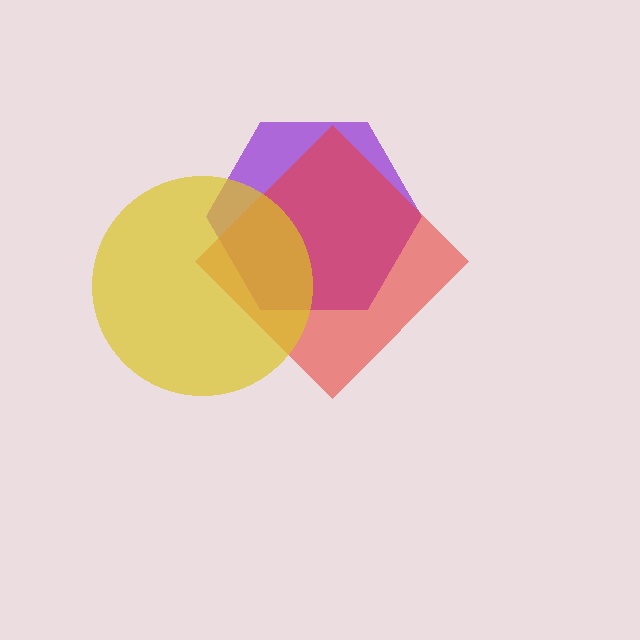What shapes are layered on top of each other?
The layered shapes are: a purple hexagon, a red diamond, a yellow circle.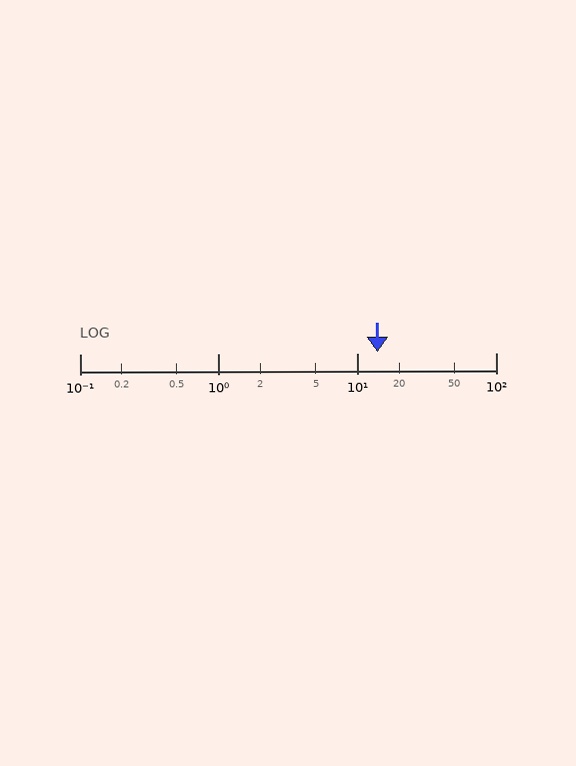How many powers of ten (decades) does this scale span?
The scale spans 3 decades, from 0.1 to 100.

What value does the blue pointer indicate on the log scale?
The pointer indicates approximately 14.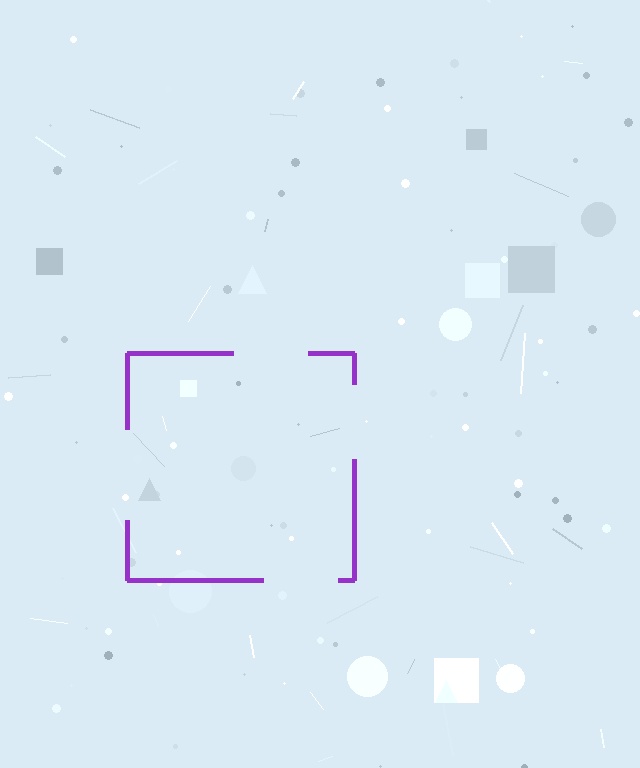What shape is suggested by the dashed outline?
The dashed outline suggests a square.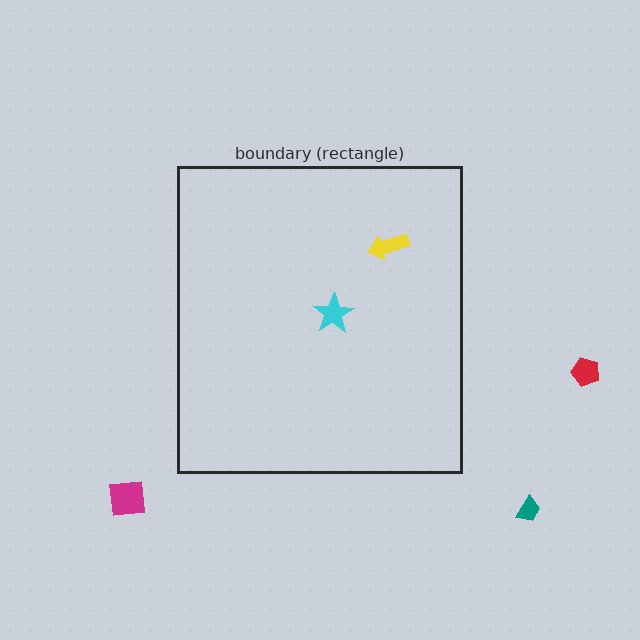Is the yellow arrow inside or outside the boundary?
Inside.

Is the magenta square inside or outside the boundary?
Outside.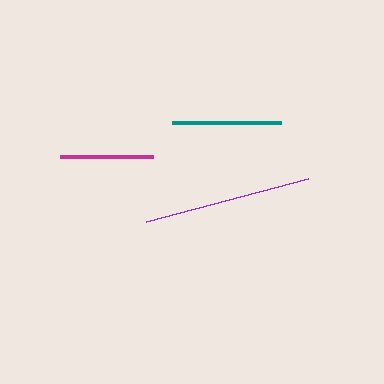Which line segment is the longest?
The purple line is the longest at approximately 167 pixels.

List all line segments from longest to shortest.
From longest to shortest: purple, teal, magenta.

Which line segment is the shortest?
The magenta line is the shortest at approximately 93 pixels.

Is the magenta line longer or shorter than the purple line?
The purple line is longer than the magenta line.